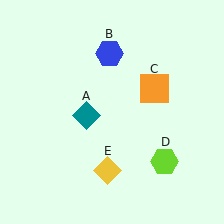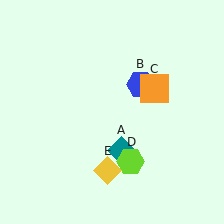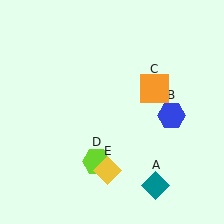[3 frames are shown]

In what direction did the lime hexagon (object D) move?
The lime hexagon (object D) moved left.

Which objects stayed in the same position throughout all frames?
Orange square (object C) and yellow diamond (object E) remained stationary.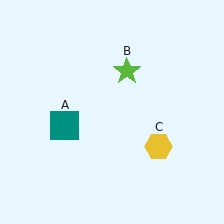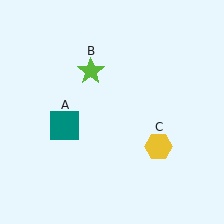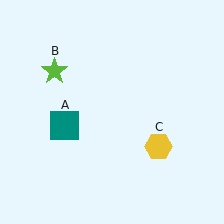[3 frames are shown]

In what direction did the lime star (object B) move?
The lime star (object B) moved left.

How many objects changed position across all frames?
1 object changed position: lime star (object B).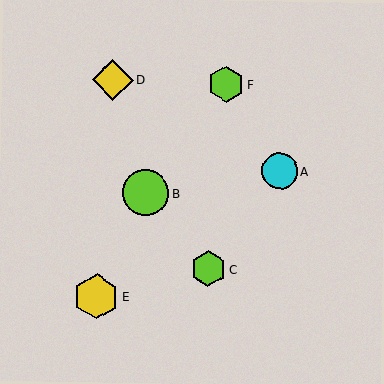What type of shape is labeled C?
Shape C is a lime hexagon.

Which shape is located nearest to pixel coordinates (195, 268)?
The lime hexagon (labeled C) at (208, 269) is nearest to that location.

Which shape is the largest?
The lime circle (labeled B) is the largest.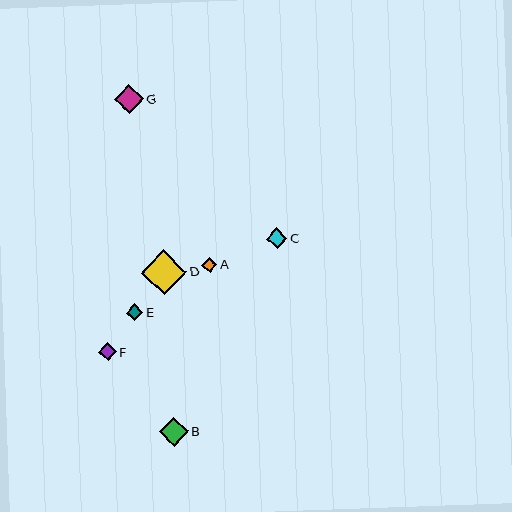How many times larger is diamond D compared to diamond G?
Diamond D is approximately 1.6 times the size of diamond G.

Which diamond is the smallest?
Diamond A is the smallest with a size of approximately 15 pixels.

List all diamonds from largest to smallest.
From largest to smallest: D, G, B, C, F, E, A.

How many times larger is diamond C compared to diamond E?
Diamond C is approximately 1.2 times the size of diamond E.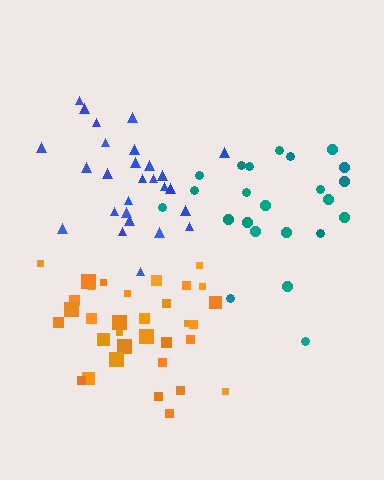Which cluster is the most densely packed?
Orange.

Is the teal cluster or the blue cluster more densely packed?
Blue.